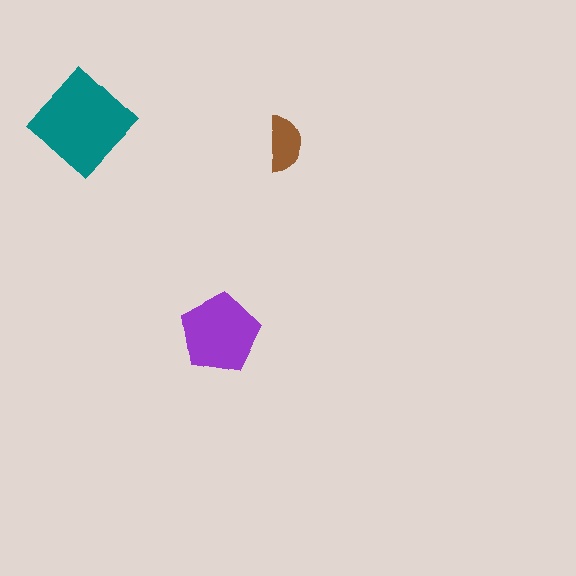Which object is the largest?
The teal diamond.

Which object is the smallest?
The brown semicircle.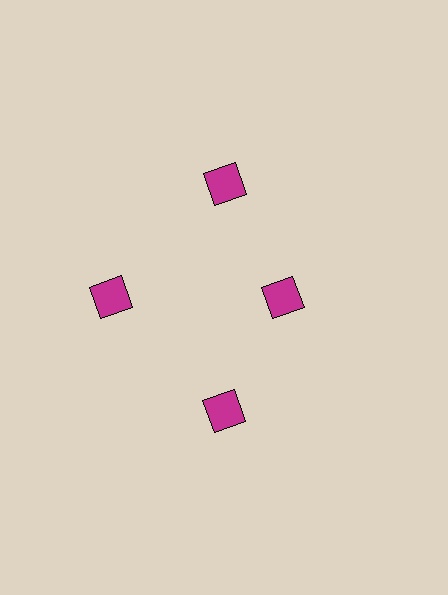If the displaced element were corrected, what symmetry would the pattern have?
It would have 4-fold rotational symmetry — the pattern would map onto itself every 90 degrees.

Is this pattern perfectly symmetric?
No. The 4 magenta diamonds are arranged in a ring, but one element near the 3 o'clock position is pulled inward toward the center, breaking the 4-fold rotational symmetry.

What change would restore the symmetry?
The symmetry would be restored by moving it outward, back onto the ring so that all 4 diamonds sit at equal angles and equal distance from the center.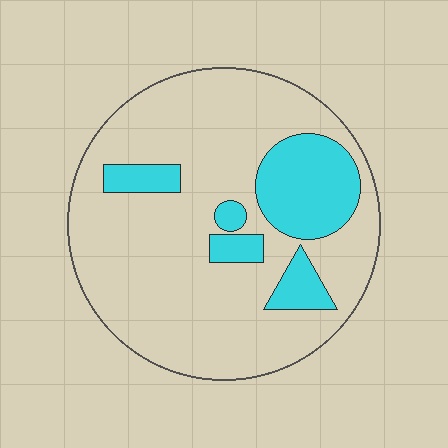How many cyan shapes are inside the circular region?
5.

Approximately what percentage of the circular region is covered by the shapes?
Approximately 20%.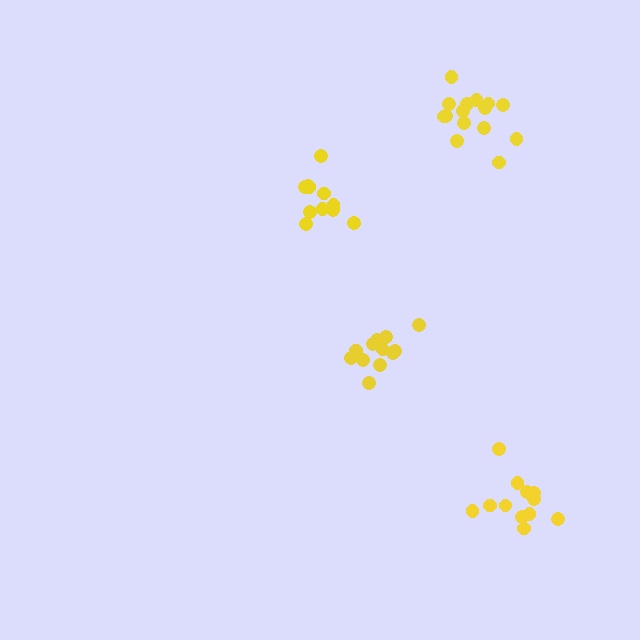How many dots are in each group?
Group 1: 12 dots, Group 2: 11 dots, Group 3: 12 dots, Group 4: 15 dots (50 total).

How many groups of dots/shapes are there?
There are 4 groups.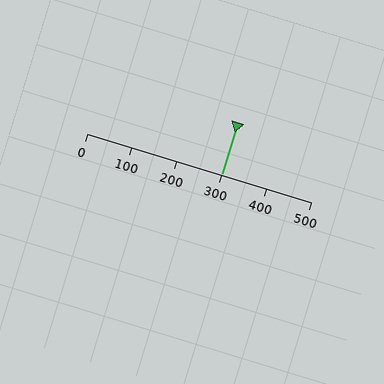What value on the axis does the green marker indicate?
The marker indicates approximately 300.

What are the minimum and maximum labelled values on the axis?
The axis runs from 0 to 500.